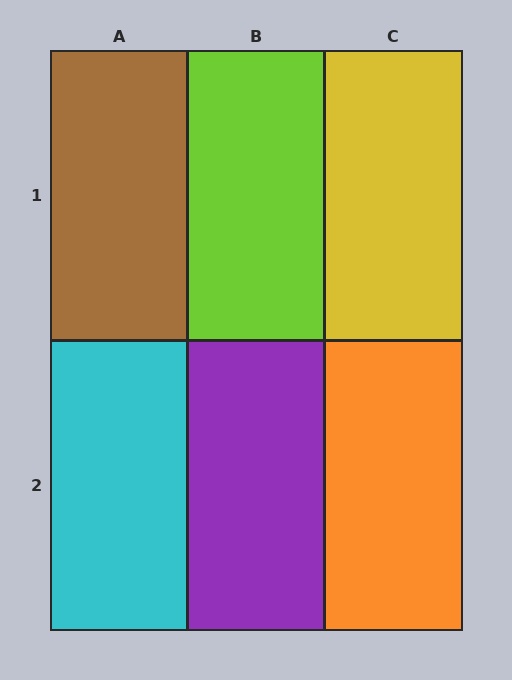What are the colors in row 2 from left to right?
Cyan, purple, orange.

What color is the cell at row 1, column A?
Brown.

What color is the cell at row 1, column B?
Lime.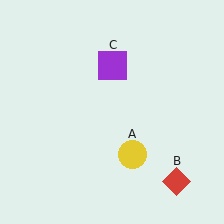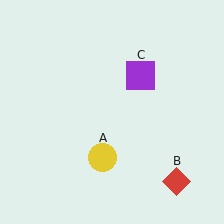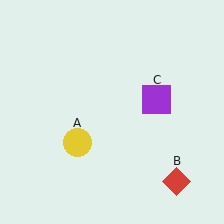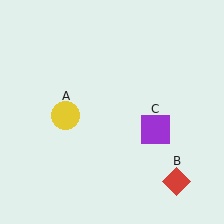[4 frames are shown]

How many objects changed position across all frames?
2 objects changed position: yellow circle (object A), purple square (object C).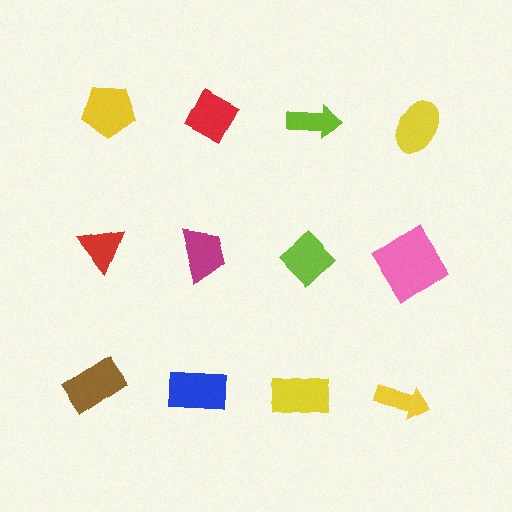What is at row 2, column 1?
A red triangle.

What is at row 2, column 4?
A pink diamond.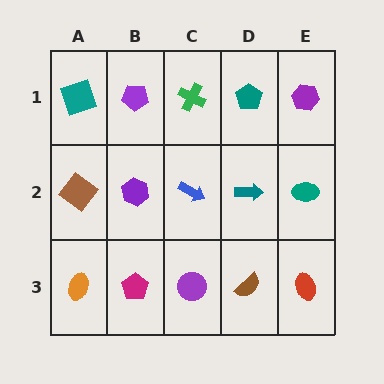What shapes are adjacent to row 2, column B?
A purple pentagon (row 1, column B), a magenta pentagon (row 3, column B), a brown diamond (row 2, column A), a blue arrow (row 2, column C).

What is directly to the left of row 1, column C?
A purple pentagon.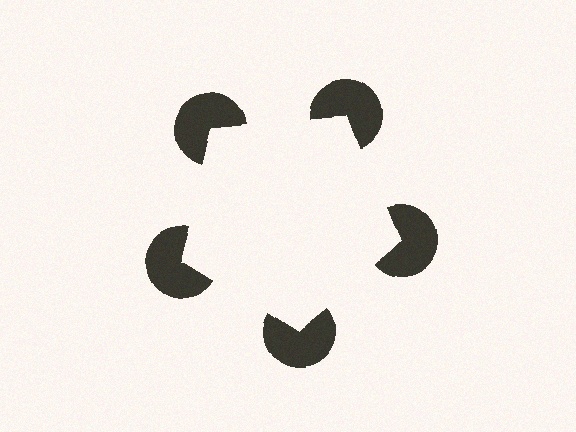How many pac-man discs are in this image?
There are 5 — one at each vertex of the illusory pentagon.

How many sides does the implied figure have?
5 sides.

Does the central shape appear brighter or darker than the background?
It typically appears slightly brighter than the background, even though no actual brightness change is drawn.